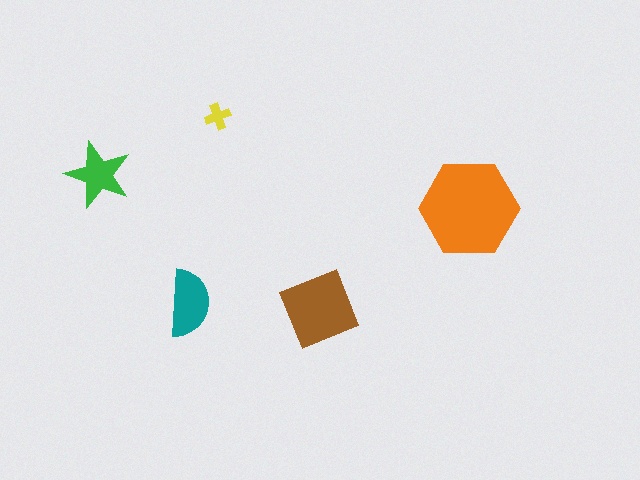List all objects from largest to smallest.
The orange hexagon, the brown square, the teal semicircle, the green star, the yellow cross.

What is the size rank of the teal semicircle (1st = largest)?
3rd.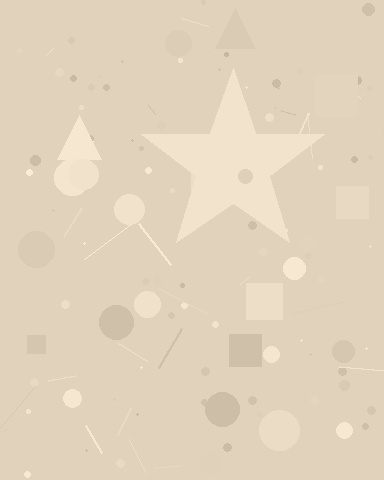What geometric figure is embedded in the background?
A star is embedded in the background.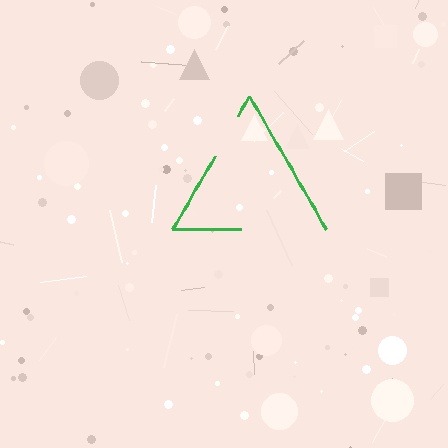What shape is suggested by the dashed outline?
The dashed outline suggests a triangle.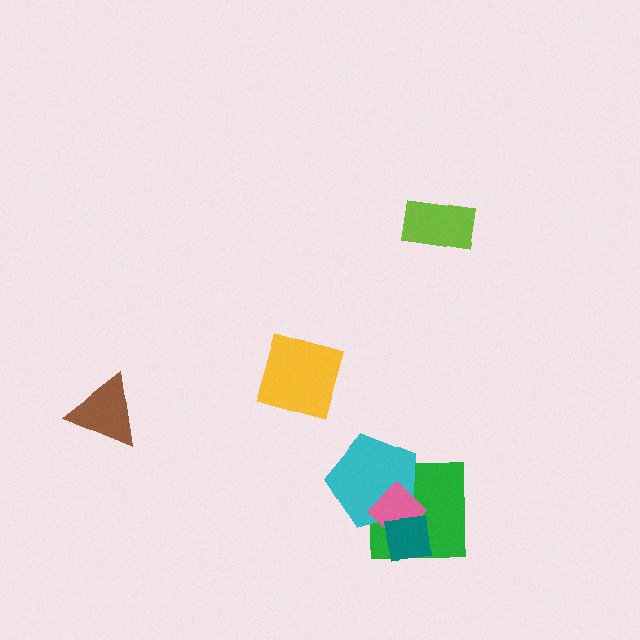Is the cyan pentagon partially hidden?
Yes, it is partially covered by another shape.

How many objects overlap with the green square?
3 objects overlap with the green square.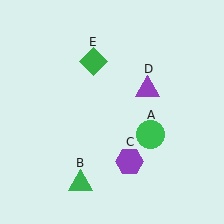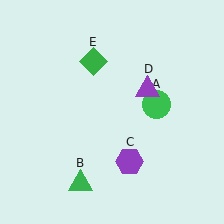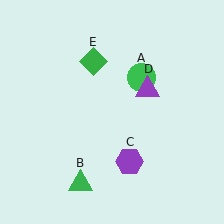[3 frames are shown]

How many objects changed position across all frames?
1 object changed position: green circle (object A).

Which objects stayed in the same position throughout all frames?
Green triangle (object B) and purple hexagon (object C) and purple triangle (object D) and green diamond (object E) remained stationary.